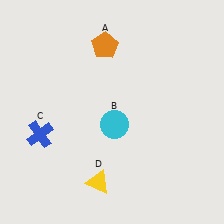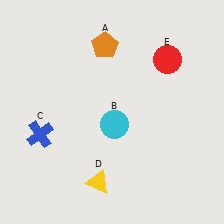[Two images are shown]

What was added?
A red circle (E) was added in Image 2.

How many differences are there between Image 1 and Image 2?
There is 1 difference between the two images.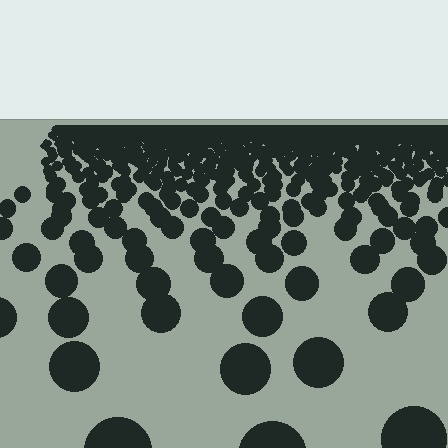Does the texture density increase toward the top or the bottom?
Density increases toward the top.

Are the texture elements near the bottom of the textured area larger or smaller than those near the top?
Larger. Near the bottom, elements are closer to the viewer and appear at a bigger on-screen size.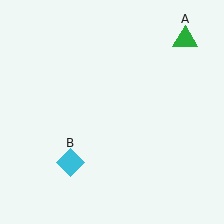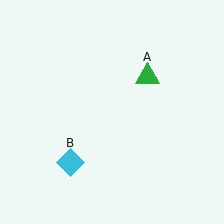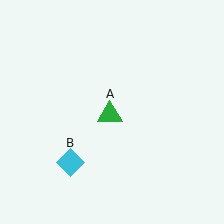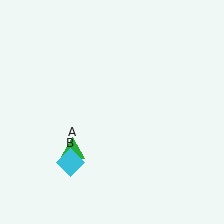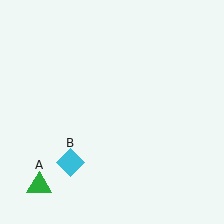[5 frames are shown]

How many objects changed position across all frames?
1 object changed position: green triangle (object A).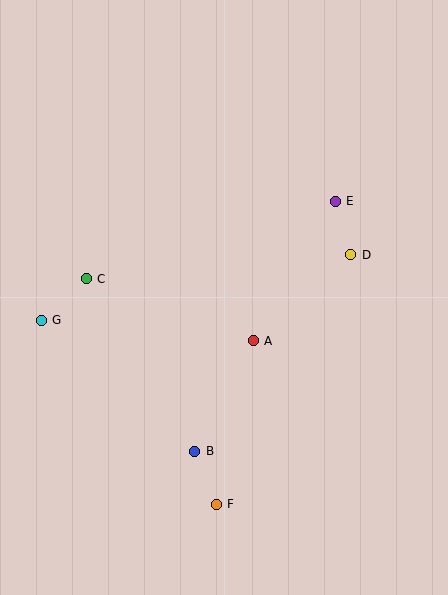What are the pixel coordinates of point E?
Point E is at (335, 201).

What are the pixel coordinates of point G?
Point G is at (41, 320).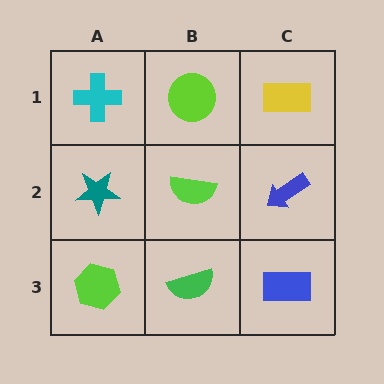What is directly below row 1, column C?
A blue arrow.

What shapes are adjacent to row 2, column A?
A cyan cross (row 1, column A), a lime hexagon (row 3, column A), a lime semicircle (row 2, column B).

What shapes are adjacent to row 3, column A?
A teal star (row 2, column A), a green semicircle (row 3, column B).